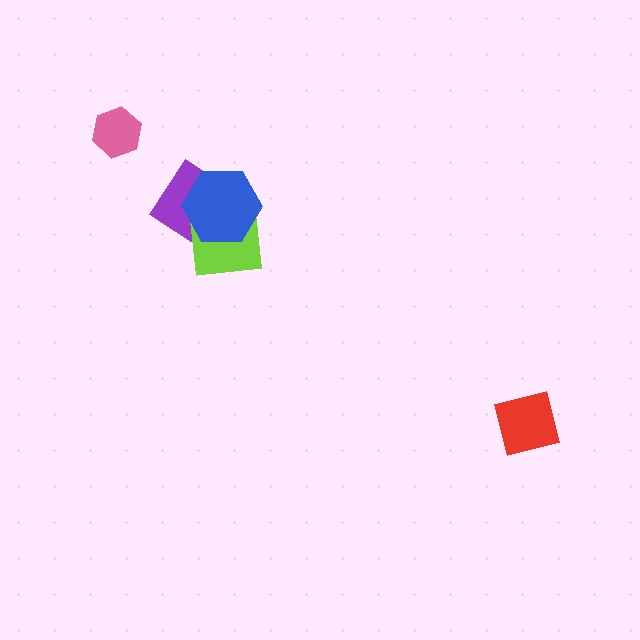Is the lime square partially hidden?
Yes, it is partially covered by another shape.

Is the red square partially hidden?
No, no other shape covers it.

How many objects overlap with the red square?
0 objects overlap with the red square.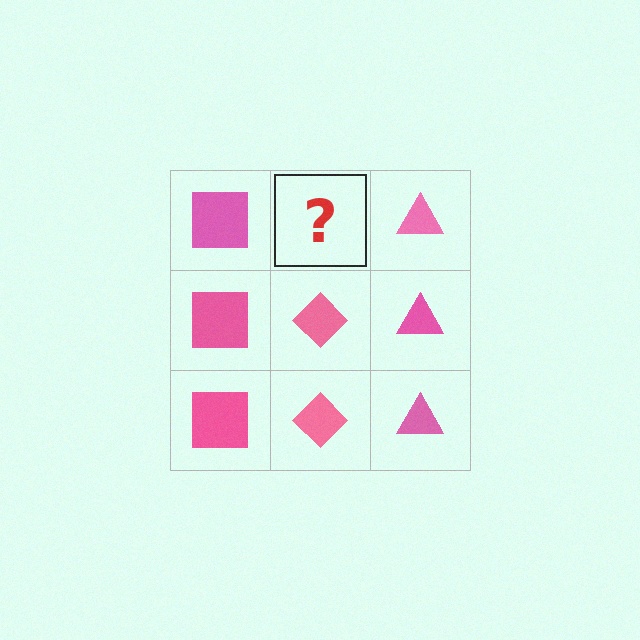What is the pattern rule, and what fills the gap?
The rule is that each column has a consistent shape. The gap should be filled with a pink diamond.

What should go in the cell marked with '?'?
The missing cell should contain a pink diamond.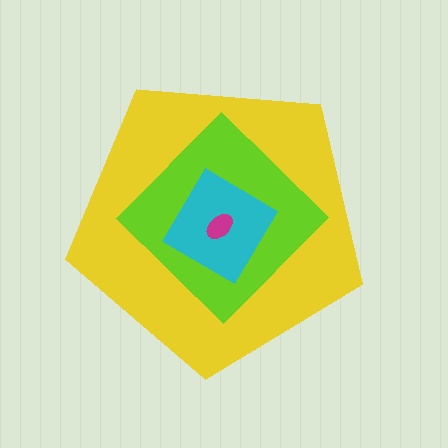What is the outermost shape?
The yellow pentagon.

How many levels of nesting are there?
4.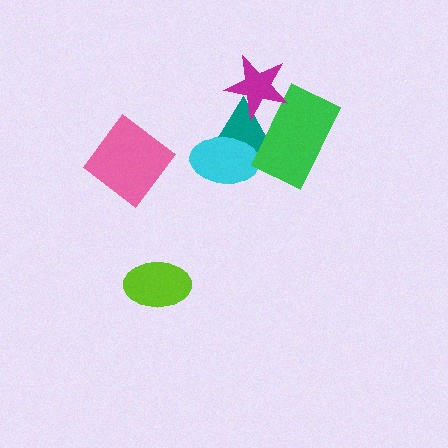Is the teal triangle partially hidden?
Yes, it is partially covered by another shape.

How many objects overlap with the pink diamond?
0 objects overlap with the pink diamond.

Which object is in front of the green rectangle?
The magenta star is in front of the green rectangle.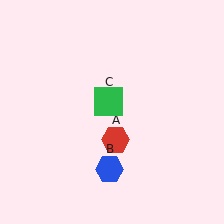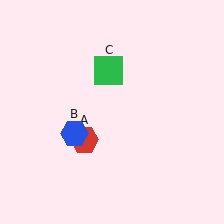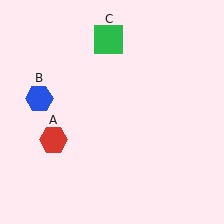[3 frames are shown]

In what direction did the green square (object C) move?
The green square (object C) moved up.